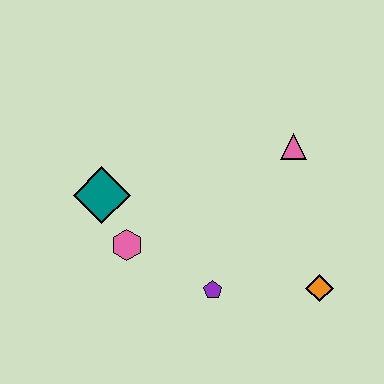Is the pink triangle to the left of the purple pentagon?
No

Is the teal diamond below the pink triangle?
Yes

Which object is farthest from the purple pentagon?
The pink triangle is farthest from the purple pentagon.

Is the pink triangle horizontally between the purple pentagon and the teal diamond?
No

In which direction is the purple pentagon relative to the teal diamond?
The purple pentagon is to the right of the teal diamond.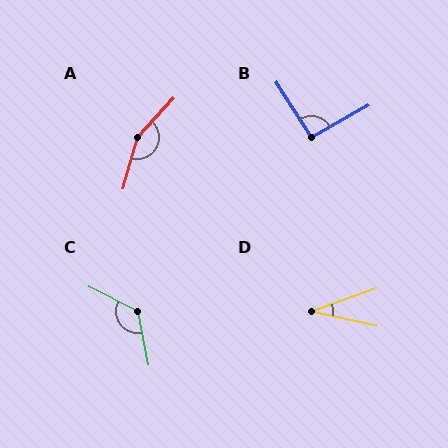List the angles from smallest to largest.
D (32°), B (94°), C (128°), A (154°).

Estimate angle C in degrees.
Approximately 128 degrees.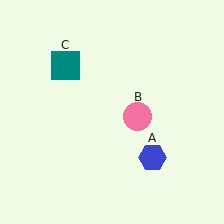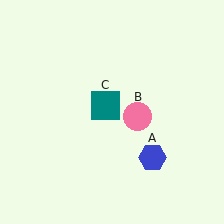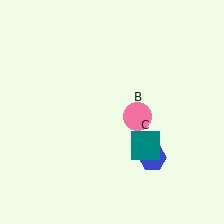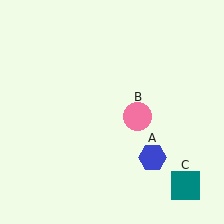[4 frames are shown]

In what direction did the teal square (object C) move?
The teal square (object C) moved down and to the right.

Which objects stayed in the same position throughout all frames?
Blue hexagon (object A) and pink circle (object B) remained stationary.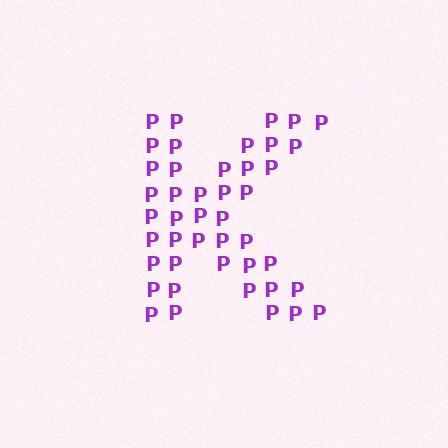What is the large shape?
The large shape is the letter K.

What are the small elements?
The small elements are letter P's.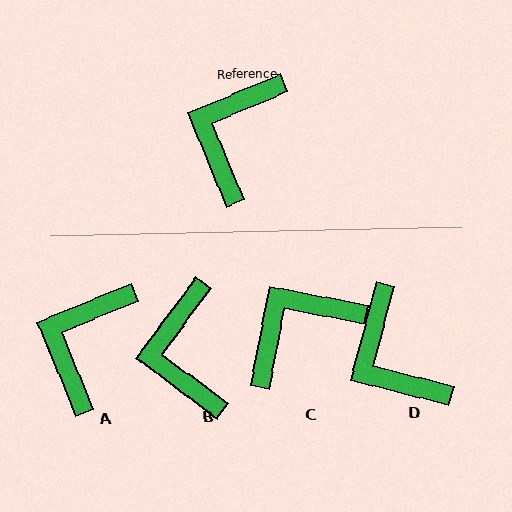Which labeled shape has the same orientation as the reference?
A.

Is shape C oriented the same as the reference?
No, it is off by about 33 degrees.